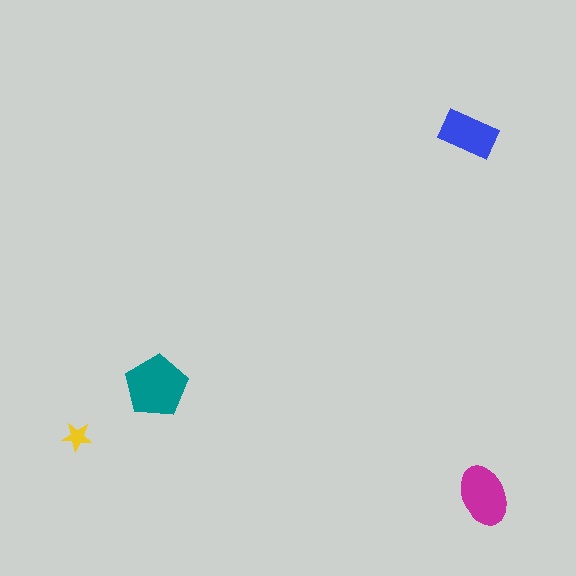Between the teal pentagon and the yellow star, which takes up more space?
The teal pentagon.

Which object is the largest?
The teal pentagon.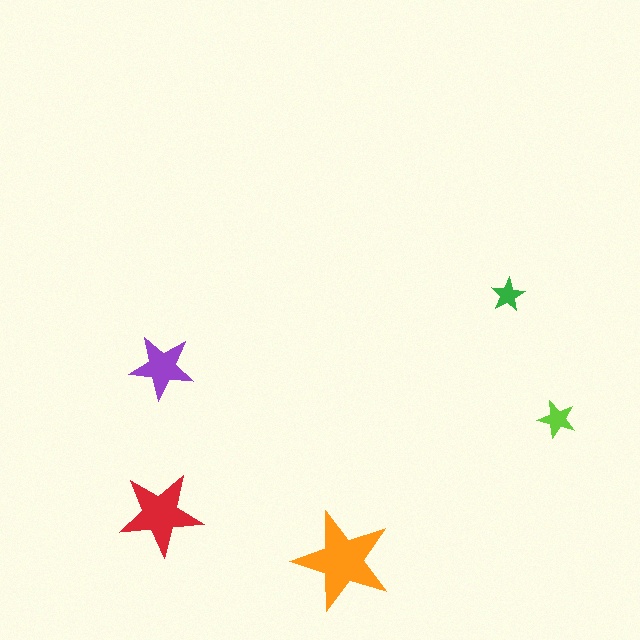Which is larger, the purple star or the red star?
The red one.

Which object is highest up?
The green star is topmost.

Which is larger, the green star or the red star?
The red one.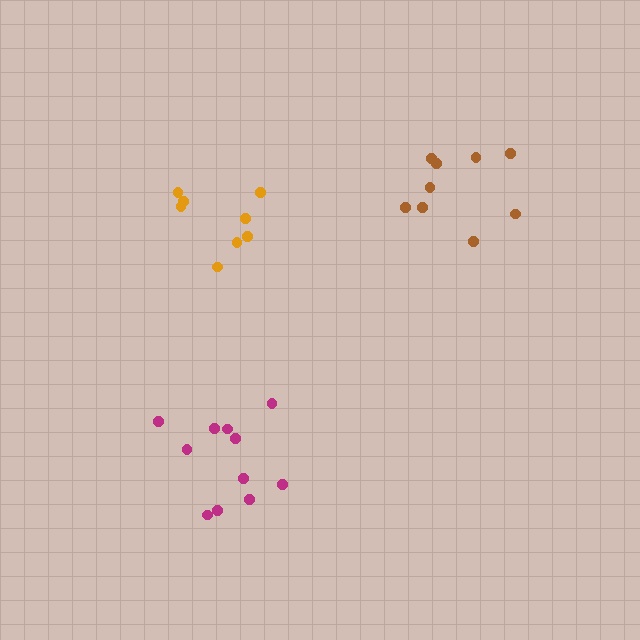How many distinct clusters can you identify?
There are 3 distinct clusters.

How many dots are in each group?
Group 1: 11 dots, Group 2: 8 dots, Group 3: 9 dots (28 total).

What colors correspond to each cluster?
The clusters are colored: magenta, orange, brown.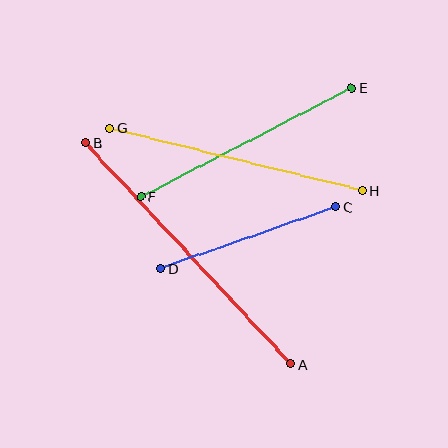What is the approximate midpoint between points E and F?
The midpoint is at approximately (246, 142) pixels.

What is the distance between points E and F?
The distance is approximately 238 pixels.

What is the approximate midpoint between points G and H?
The midpoint is at approximately (236, 159) pixels.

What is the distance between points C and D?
The distance is approximately 186 pixels.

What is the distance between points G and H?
The distance is approximately 260 pixels.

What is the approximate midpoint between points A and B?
The midpoint is at approximately (188, 253) pixels.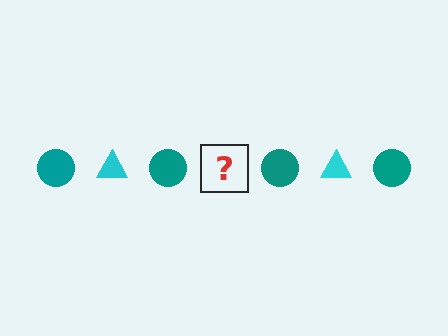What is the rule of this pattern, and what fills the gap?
The rule is that the pattern alternates between teal circle and cyan triangle. The gap should be filled with a cyan triangle.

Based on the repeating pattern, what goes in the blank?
The blank should be a cyan triangle.